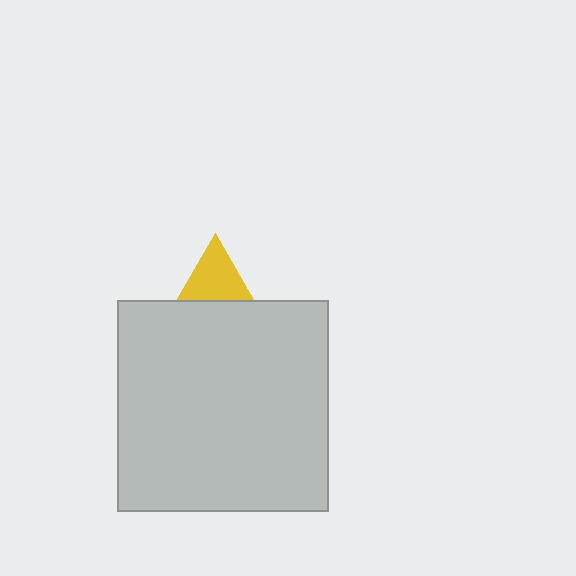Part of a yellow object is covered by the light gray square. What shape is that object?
It is a triangle.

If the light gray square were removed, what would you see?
You would see the complete yellow triangle.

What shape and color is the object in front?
The object in front is a light gray square.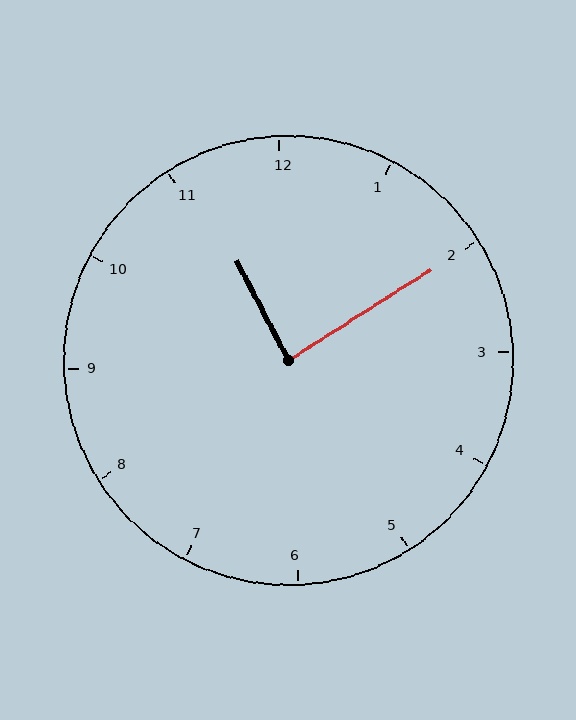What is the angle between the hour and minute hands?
Approximately 85 degrees.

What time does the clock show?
11:10.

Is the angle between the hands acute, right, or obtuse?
It is right.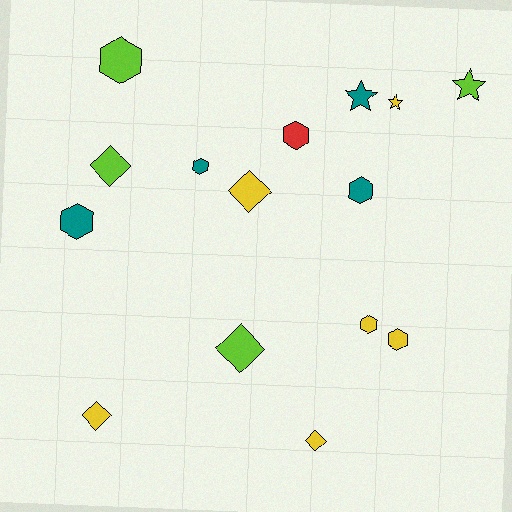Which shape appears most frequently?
Hexagon, with 7 objects.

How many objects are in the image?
There are 15 objects.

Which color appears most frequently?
Yellow, with 6 objects.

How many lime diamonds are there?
There are 2 lime diamonds.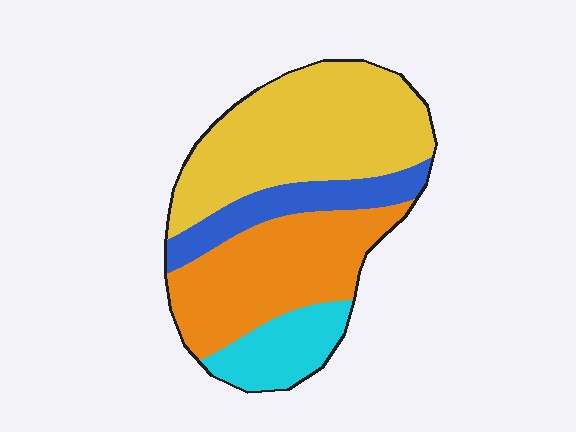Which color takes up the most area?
Yellow, at roughly 40%.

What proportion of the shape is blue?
Blue covers around 15% of the shape.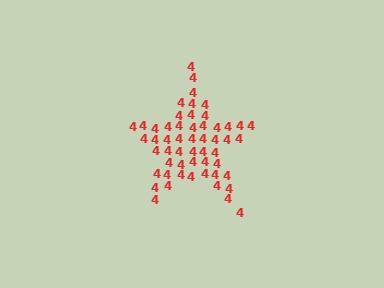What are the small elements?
The small elements are digit 4's.